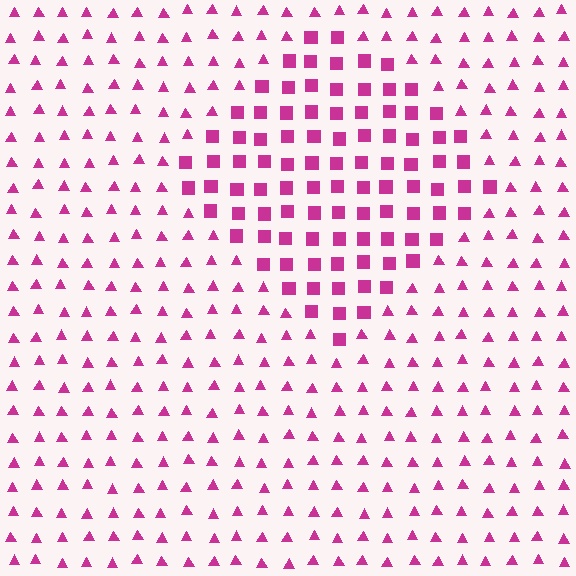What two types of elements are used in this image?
The image uses squares inside the diamond region and triangles outside it.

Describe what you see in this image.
The image is filled with small magenta elements arranged in a uniform grid. A diamond-shaped region contains squares, while the surrounding area contains triangles. The boundary is defined purely by the change in element shape.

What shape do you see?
I see a diamond.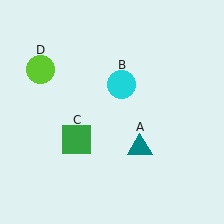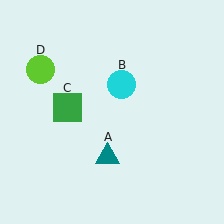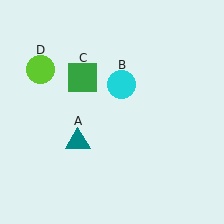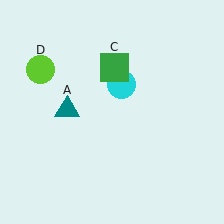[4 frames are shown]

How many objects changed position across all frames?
2 objects changed position: teal triangle (object A), green square (object C).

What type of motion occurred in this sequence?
The teal triangle (object A), green square (object C) rotated clockwise around the center of the scene.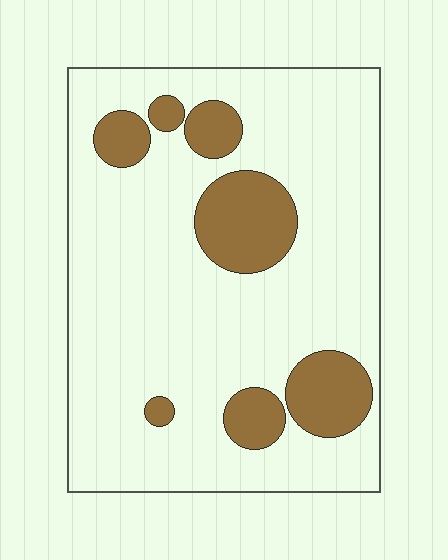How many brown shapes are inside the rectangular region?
7.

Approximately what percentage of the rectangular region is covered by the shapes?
Approximately 20%.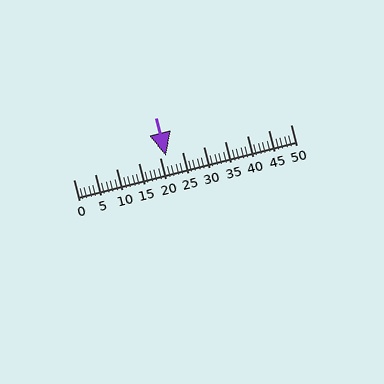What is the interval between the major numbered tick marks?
The major tick marks are spaced 5 units apart.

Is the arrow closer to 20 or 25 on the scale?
The arrow is closer to 20.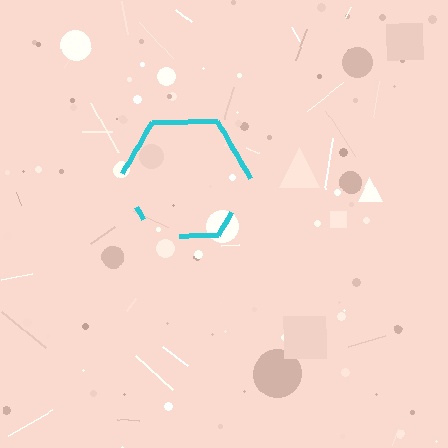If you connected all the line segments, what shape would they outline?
They would outline a hexagon.